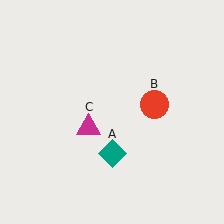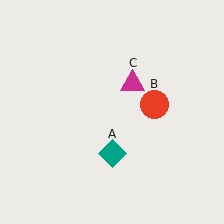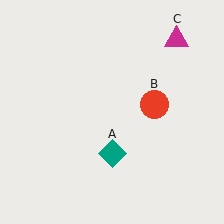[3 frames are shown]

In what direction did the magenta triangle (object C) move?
The magenta triangle (object C) moved up and to the right.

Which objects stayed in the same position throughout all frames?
Teal diamond (object A) and red circle (object B) remained stationary.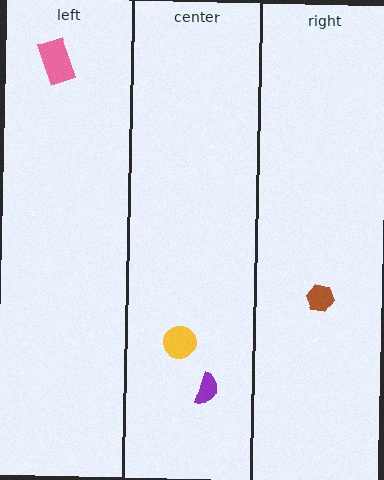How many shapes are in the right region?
1.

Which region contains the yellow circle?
The center region.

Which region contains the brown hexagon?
The right region.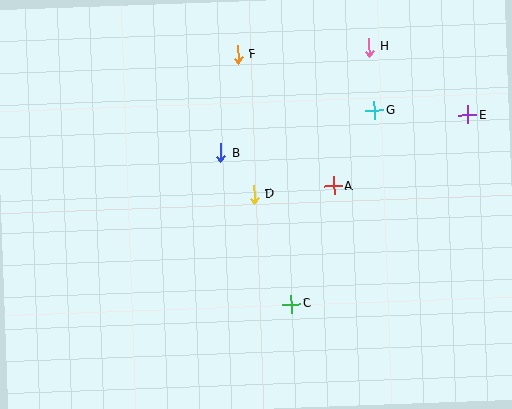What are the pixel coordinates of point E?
Point E is at (468, 115).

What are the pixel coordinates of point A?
Point A is at (334, 186).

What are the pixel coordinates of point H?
Point H is at (369, 47).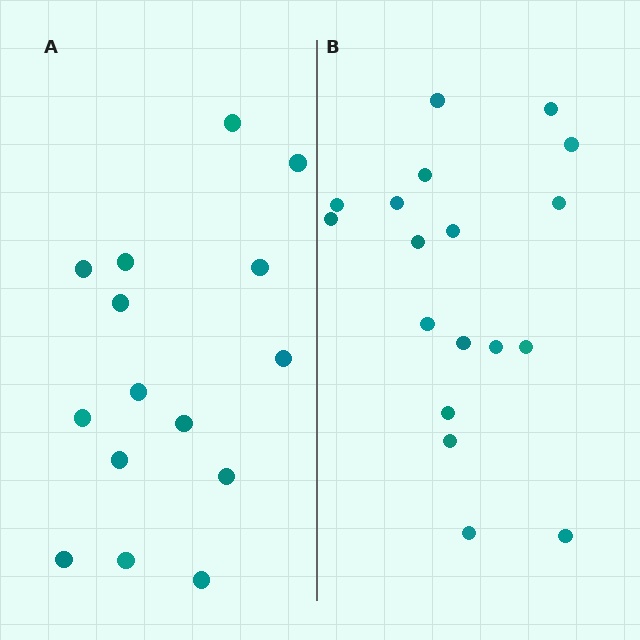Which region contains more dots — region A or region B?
Region B (the right region) has more dots.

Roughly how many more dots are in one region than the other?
Region B has just a few more — roughly 2 or 3 more dots than region A.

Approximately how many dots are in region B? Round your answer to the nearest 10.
About 20 dots. (The exact count is 18, which rounds to 20.)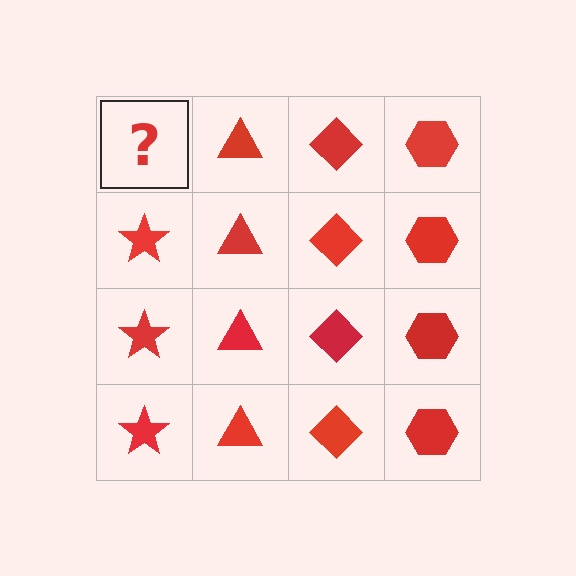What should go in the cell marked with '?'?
The missing cell should contain a red star.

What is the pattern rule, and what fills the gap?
The rule is that each column has a consistent shape. The gap should be filled with a red star.